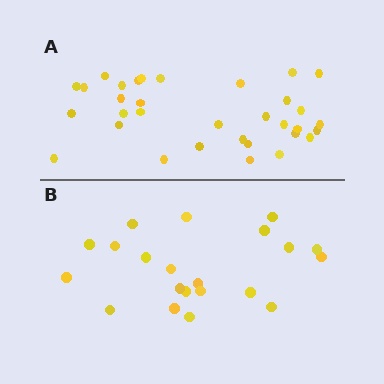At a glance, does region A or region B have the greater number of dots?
Region A (the top region) has more dots.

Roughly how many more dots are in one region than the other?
Region A has roughly 12 or so more dots than region B.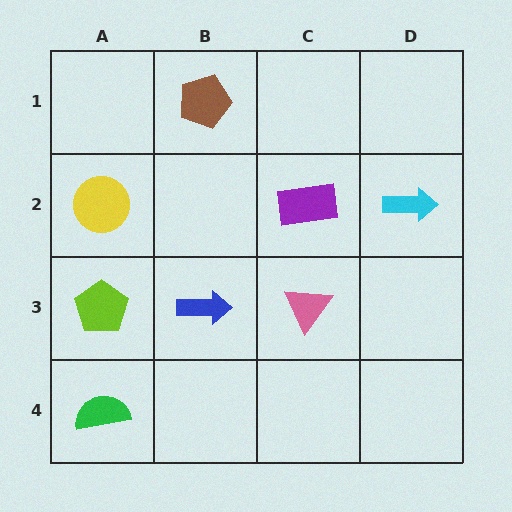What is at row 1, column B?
A brown pentagon.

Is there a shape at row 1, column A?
No, that cell is empty.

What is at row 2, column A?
A yellow circle.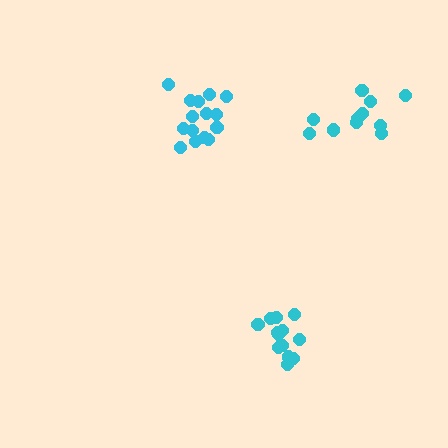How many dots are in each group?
Group 1: 15 dots, Group 2: 11 dots, Group 3: 13 dots (39 total).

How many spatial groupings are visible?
There are 3 spatial groupings.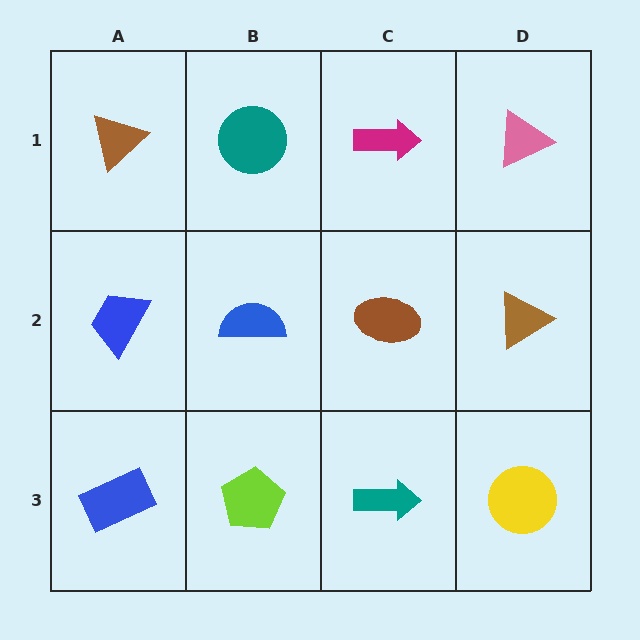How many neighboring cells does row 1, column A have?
2.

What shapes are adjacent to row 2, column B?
A teal circle (row 1, column B), a lime pentagon (row 3, column B), a blue trapezoid (row 2, column A), a brown ellipse (row 2, column C).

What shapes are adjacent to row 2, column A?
A brown triangle (row 1, column A), a blue rectangle (row 3, column A), a blue semicircle (row 2, column B).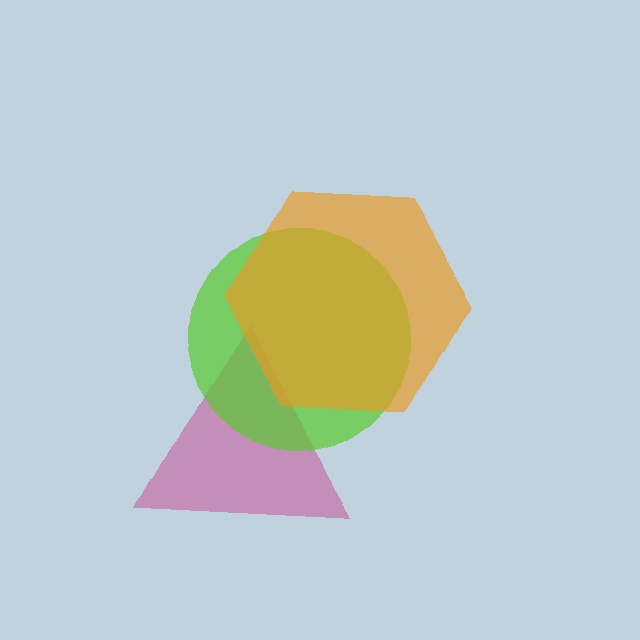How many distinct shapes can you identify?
There are 3 distinct shapes: a magenta triangle, a lime circle, an orange hexagon.